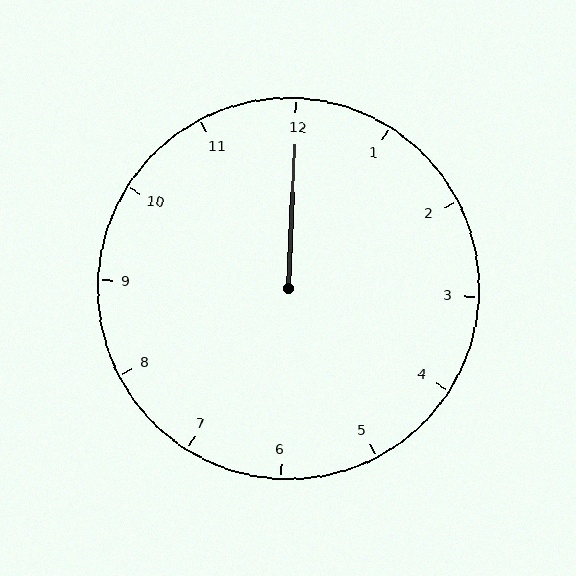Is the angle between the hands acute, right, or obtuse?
It is acute.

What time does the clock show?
12:00.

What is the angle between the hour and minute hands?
Approximately 0 degrees.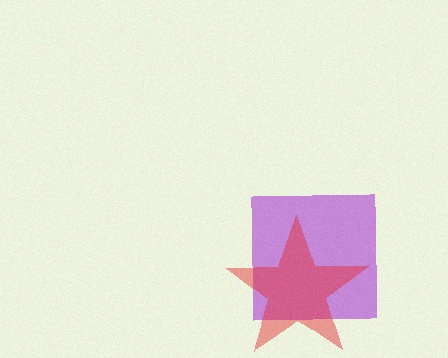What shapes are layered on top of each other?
The layered shapes are: a purple square, a red star.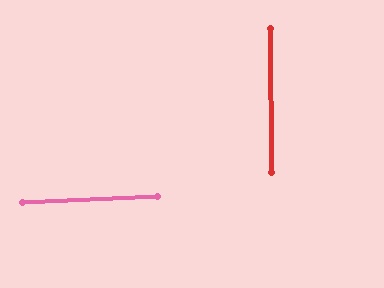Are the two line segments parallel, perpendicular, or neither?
Perpendicular — they meet at approximately 88°.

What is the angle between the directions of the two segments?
Approximately 88 degrees.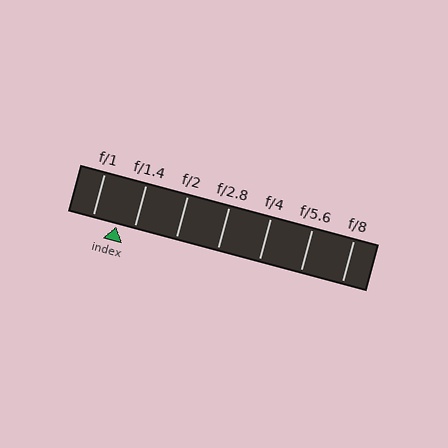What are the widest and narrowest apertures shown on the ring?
The widest aperture shown is f/1 and the narrowest is f/8.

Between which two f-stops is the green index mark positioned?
The index mark is between f/1 and f/1.4.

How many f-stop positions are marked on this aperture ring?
There are 7 f-stop positions marked.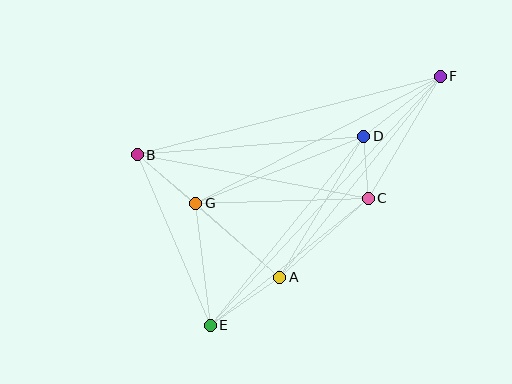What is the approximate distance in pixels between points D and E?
The distance between D and E is approximately 243 pixels.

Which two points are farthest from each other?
Points E and F are farthest from each other.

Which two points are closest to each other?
Points C and D are closest to each other.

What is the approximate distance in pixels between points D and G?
The distance between D and G is approximately 181 pixels.